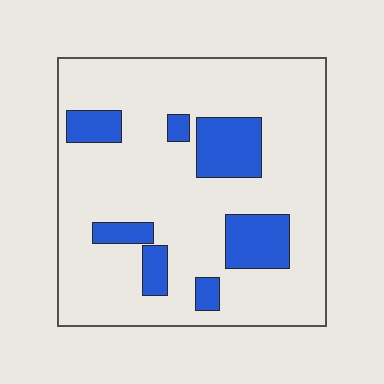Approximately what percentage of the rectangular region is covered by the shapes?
Approximately 20%.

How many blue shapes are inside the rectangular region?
7.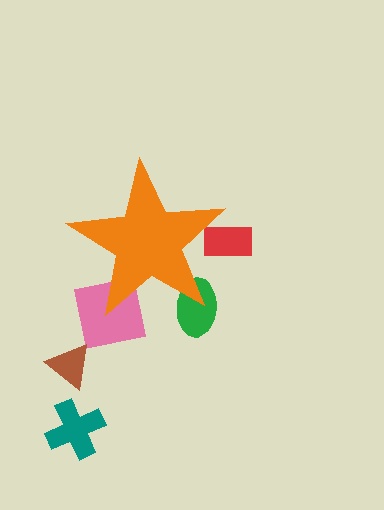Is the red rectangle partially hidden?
Yes, the red rectangle is partially hidden behind the orange star.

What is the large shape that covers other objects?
An orange star.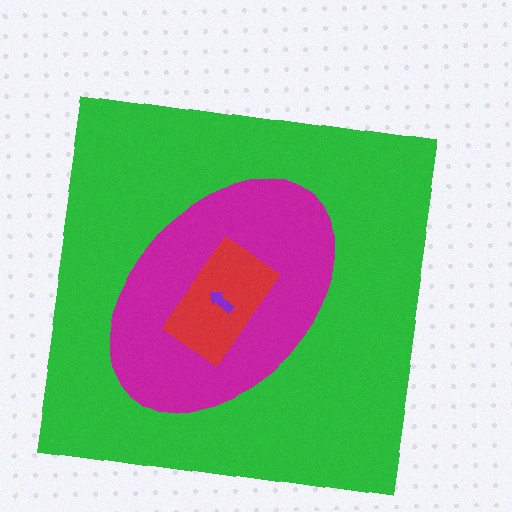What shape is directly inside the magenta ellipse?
The red rectangle.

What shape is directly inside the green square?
The magenta ellipse.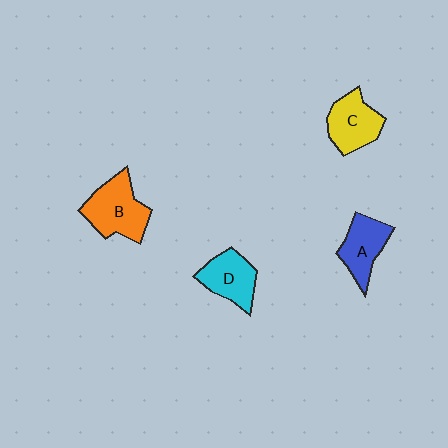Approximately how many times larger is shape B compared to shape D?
Approximately 1.3 times.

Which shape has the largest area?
Shape B (orange).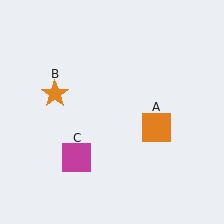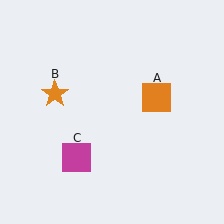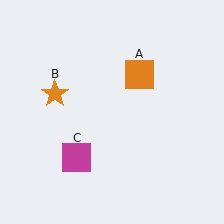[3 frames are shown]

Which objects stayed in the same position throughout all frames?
Orange star (object B) and magenta square (object C) remained stationary.